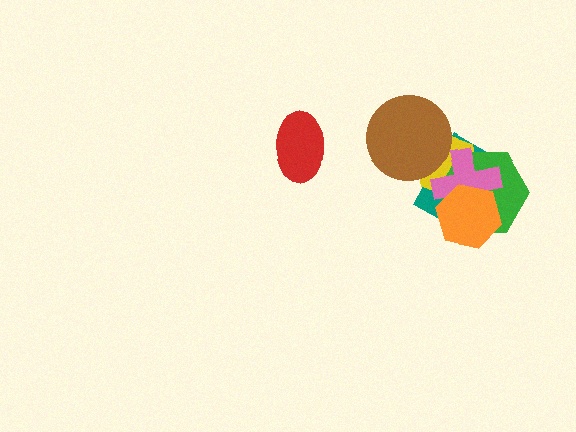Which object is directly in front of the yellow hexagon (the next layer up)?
The green hexagon is directly in front of the yellow hexagon.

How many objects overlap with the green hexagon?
4 objects overlap with the green hexagon.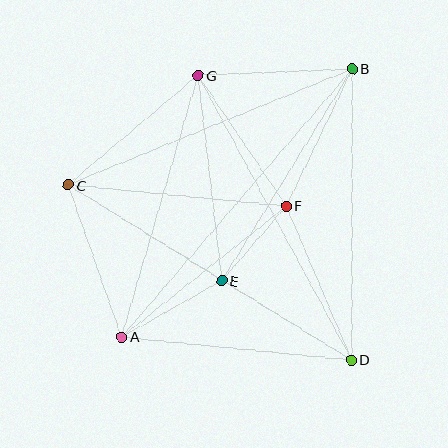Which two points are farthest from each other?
Points A and B are farthest from each other.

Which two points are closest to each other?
Points E and F are closest to each other.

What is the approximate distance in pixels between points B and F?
The distance between B and F is approximately 152 pixels.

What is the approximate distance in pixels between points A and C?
The distance between A and C is approximately 161 pixels.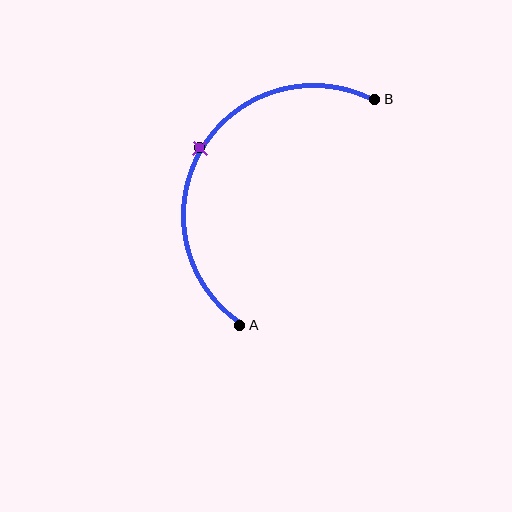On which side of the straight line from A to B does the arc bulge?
The arc bulges to the left of the straight line connecting A and B.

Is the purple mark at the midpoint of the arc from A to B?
Yes. The purple mark lies on the arc at equal arc-length from both A and B — it is the arc midpoint.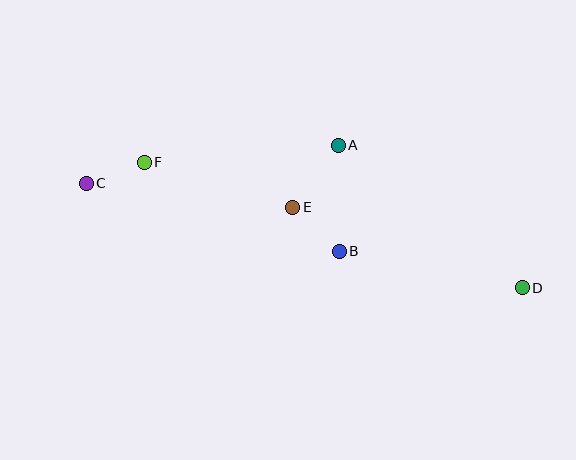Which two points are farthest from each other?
Points C and D are farthest from each other.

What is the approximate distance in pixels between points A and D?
The distance between A and D is approximately 233 pixels.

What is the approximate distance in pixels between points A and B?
The distance between A and B is approximately 106 pixels.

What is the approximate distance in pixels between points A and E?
The distance between A and E is approximately 77 pixels.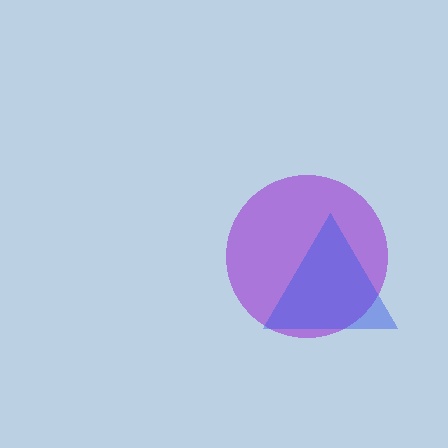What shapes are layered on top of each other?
The layered shapes are: a purple circle, a blue triangle.